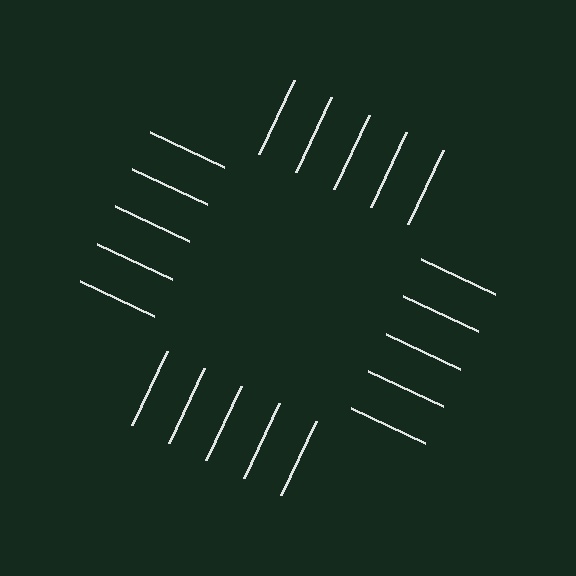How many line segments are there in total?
20 — 5 along each of the 4 edges.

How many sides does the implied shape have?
4 sides — the line-ends trace a square.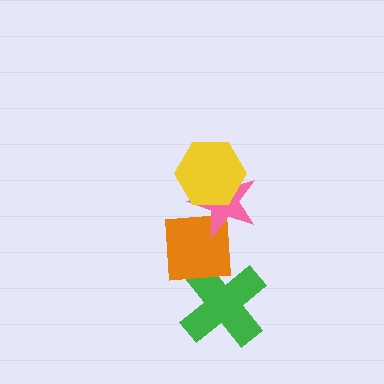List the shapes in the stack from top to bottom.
From top to bottom: the yellow hexagon, the pink star, the orange square, the green cross.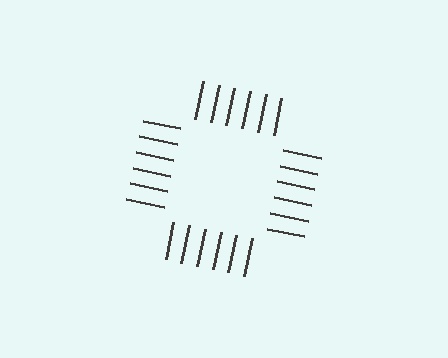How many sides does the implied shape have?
4 sides — the line-ends trace a square.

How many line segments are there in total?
24 — 6 along each of the 4 edges.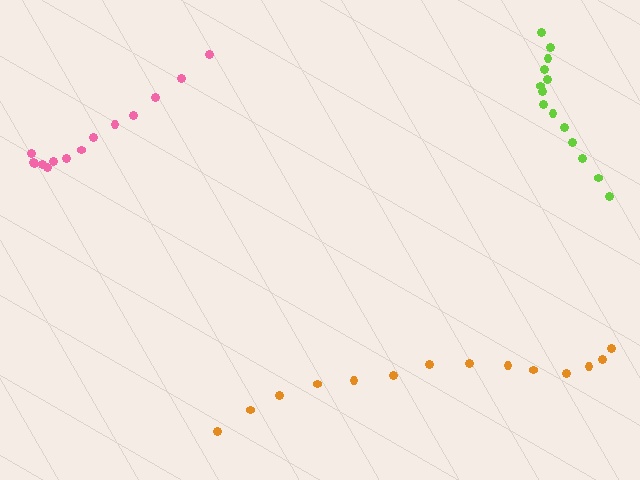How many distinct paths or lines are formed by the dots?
There are 3 distinct paths.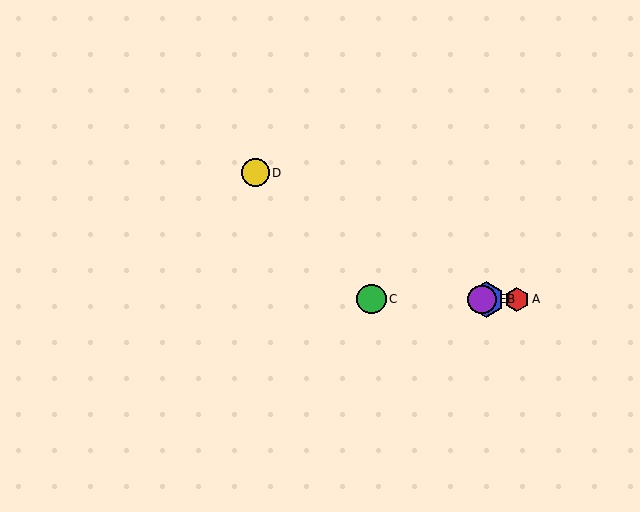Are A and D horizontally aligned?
No, A is at y≈299 and D is at y≈173.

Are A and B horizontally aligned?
Yes, both are at y≈299.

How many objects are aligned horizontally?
4 objects (A, B, C, E) are aligned horizontally.